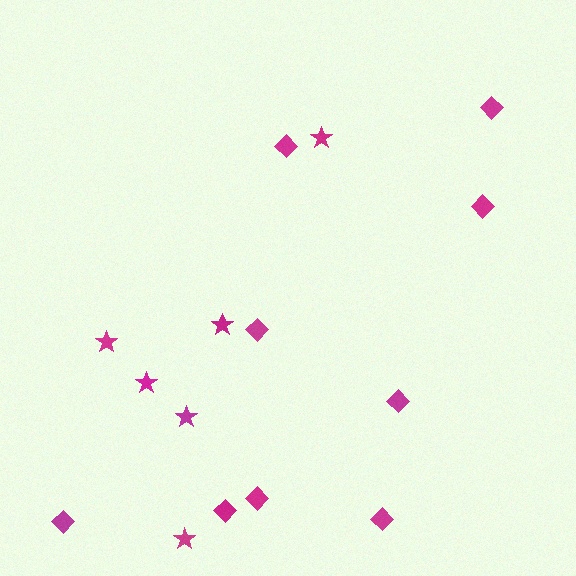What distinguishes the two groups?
There are 2 groups: one group of stars (6) and one group of diamonds (9).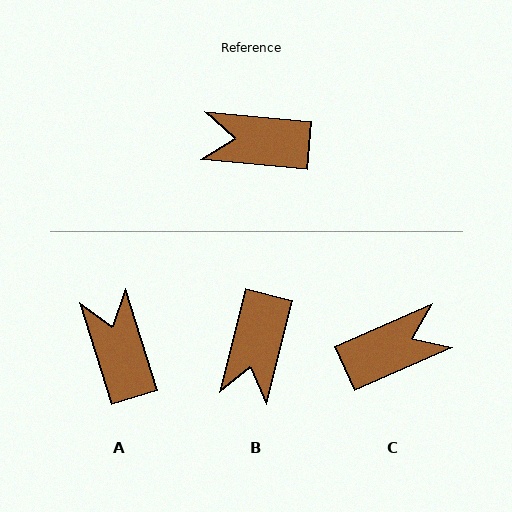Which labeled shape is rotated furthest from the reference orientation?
C, about 151 degrees away.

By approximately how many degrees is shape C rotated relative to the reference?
Approximately 151 degrees clockwise.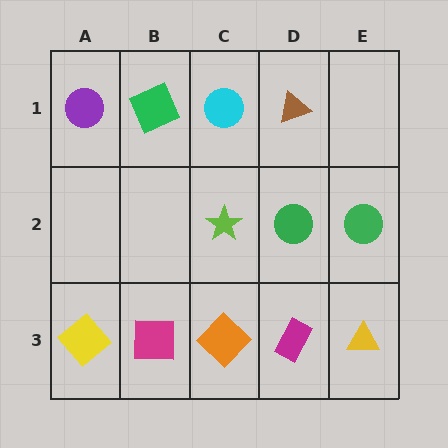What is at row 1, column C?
A cyan circle.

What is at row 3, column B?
A magenta square.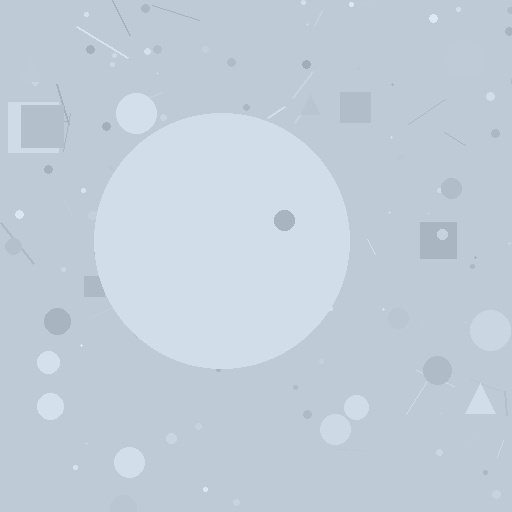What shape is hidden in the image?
A circle is hidden in the image.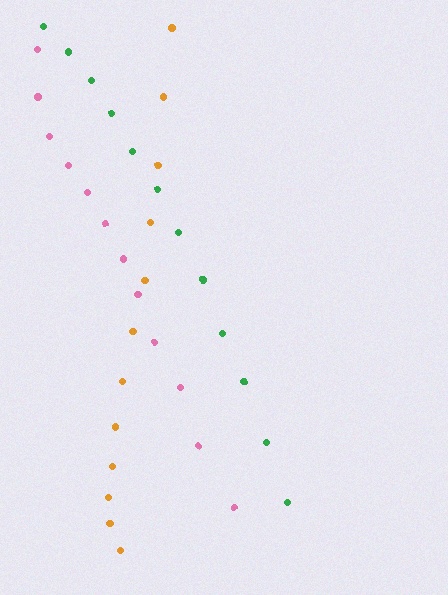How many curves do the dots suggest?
There are 3 distinct paths.